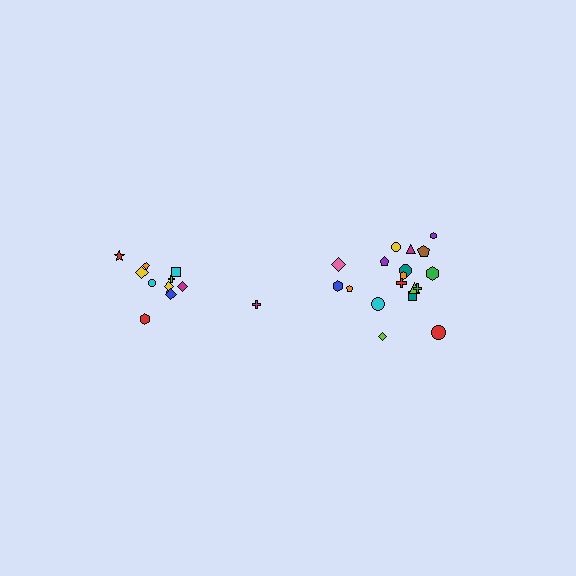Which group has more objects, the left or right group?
The right group.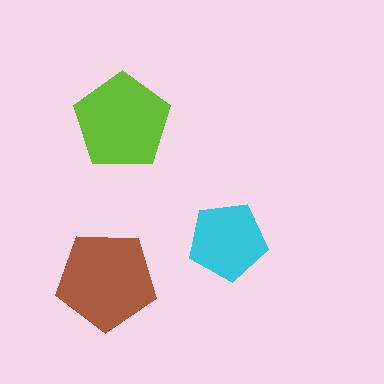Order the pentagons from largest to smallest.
the brown one, the lime one, the cyan one.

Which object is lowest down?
The brown pentagon is bottommost.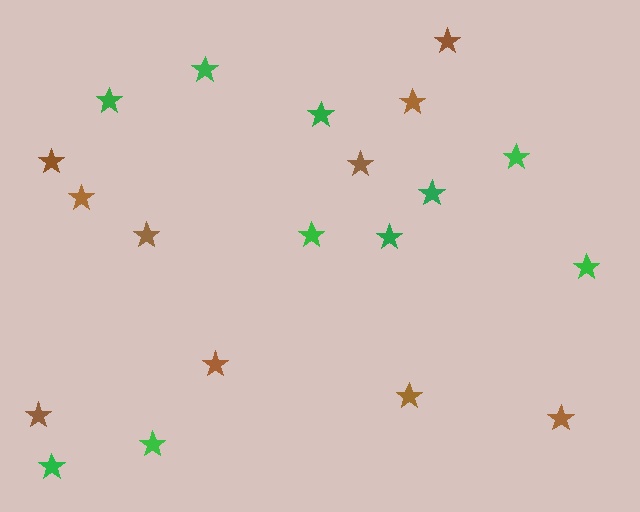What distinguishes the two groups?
There are 2 groups: one group of green stars (10) and one group of brown stars (10).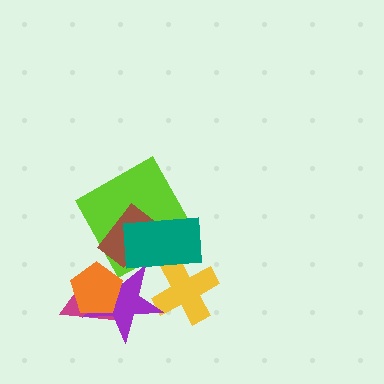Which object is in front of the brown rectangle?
The teal rectangle is in front of the brown rectangle.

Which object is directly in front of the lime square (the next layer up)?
The brown rectangle is directly in front of the lime square.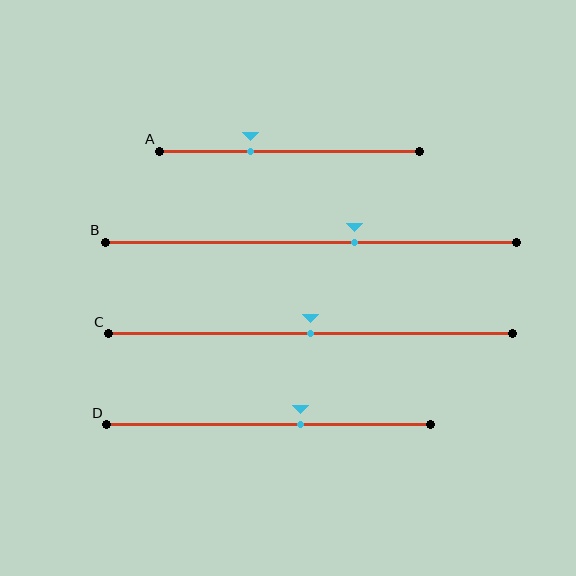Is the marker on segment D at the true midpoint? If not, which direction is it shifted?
No, the marker on segment D is shifted to the right by about 10% of the segment length.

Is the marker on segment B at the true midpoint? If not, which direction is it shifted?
No, the marker on segment B is shifted to the right by about 11% of the segment length.